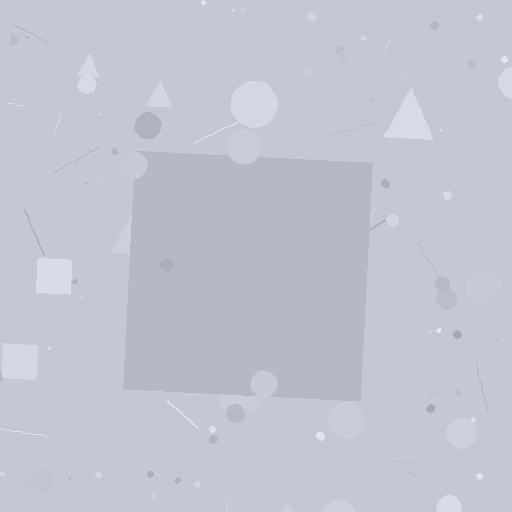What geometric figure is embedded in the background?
A square is embedded in the background.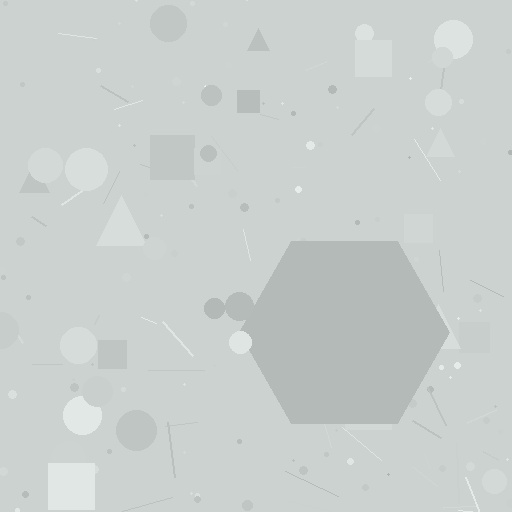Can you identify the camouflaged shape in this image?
The camouflaged shape is a hexagon.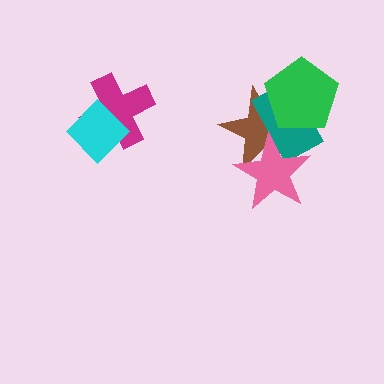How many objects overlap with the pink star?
2 objects overlap with the pink star.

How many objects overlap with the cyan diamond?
1 object overlaps with the cyan diamond.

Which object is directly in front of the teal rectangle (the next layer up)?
The green pentagon is directly in front of the teal rectangle.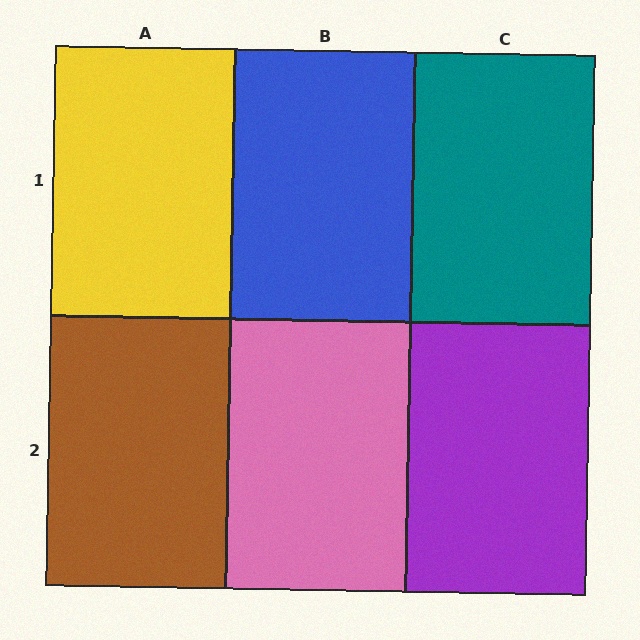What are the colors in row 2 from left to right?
Brown, pink, purple.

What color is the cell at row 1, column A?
Yellow.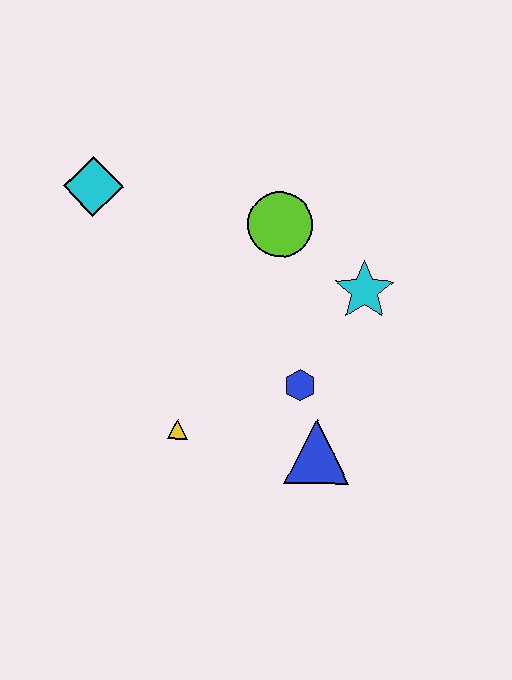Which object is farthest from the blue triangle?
The cyan diamond is farthest from the blue triangle.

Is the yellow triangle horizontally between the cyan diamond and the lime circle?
Yes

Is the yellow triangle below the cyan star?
Yes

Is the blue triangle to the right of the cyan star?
No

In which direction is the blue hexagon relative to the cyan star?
The blue hexagon is below the cyan star.